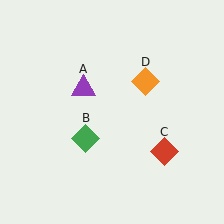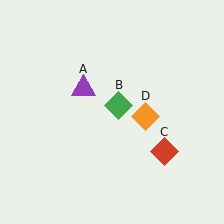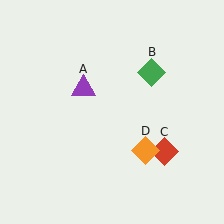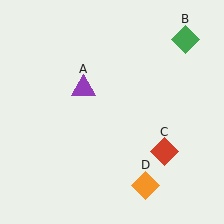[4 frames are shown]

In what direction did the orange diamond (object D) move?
The orange diamond (object D) moved down.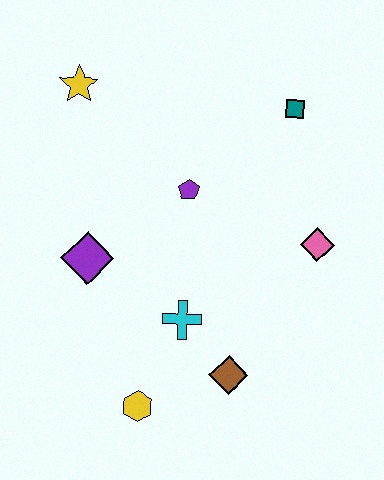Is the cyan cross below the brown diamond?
No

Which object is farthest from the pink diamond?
The yellow star is farthest from the pink diamond.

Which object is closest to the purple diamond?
The cyan cross is closest to the purple diamond.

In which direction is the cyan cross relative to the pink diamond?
The cyan cross is to the left of the pink diamond.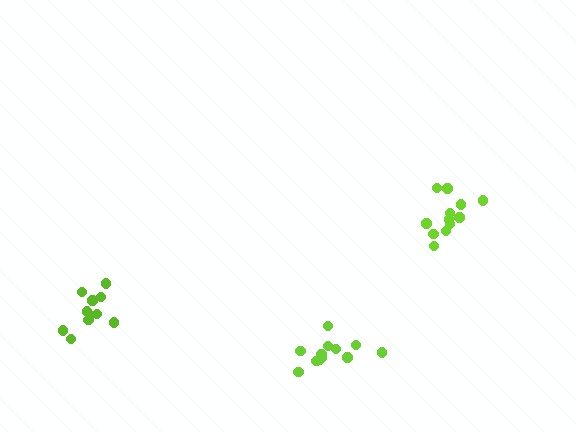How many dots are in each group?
Group 1: 12 dots, Group 2: 12 dots, Group 3: 11 dots (35 total).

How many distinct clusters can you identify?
There are 3 distinct clusters.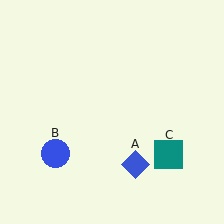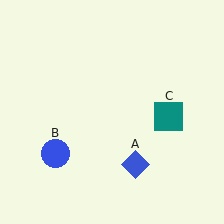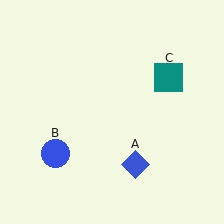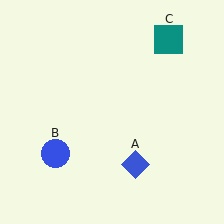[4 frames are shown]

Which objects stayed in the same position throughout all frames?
Blue diamond (object A) and blue circle (object B) remained stationary.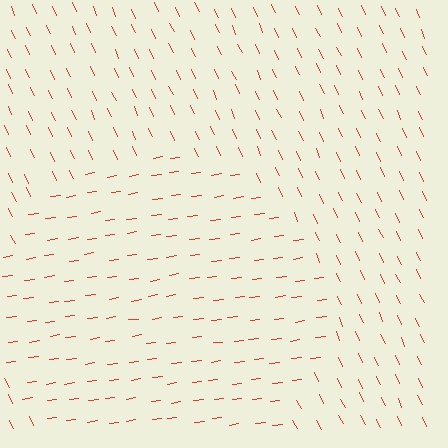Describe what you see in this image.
The image is filled with small red line segments. A circle region in the image has lines oriented differently from the surrounding lines, creating a visible texture boundary.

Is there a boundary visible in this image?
Yes, there is a texture boundary formed by a change in line orientation.